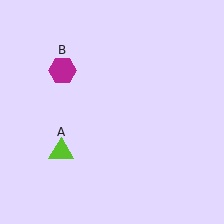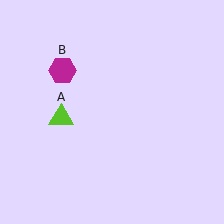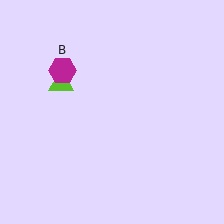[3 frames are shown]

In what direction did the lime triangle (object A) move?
The lime triangle (object A) moved up.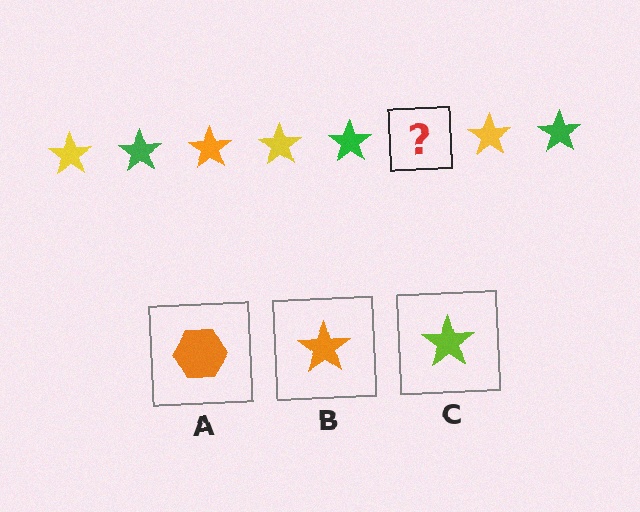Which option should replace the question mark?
Option B.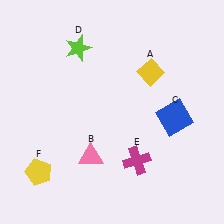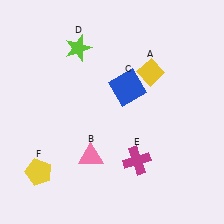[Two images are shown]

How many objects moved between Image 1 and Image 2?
1 object moved between the two images.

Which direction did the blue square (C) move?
The blue square (C) moved left.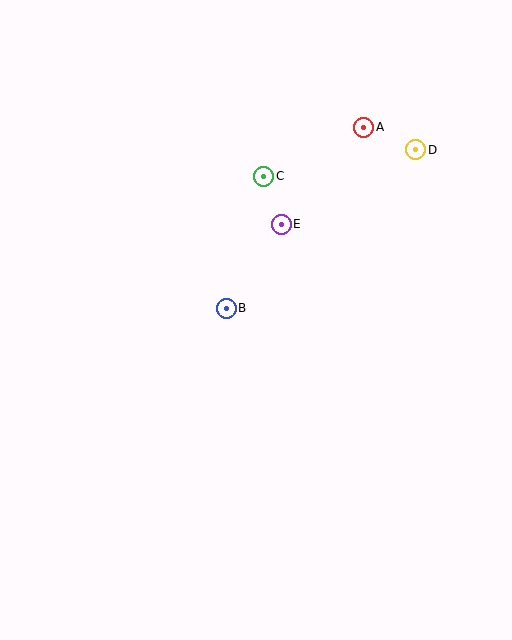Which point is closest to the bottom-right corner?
Point B is closest to the bottom-right corner.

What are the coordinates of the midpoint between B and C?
The midpoint between B and C is at (245, 242).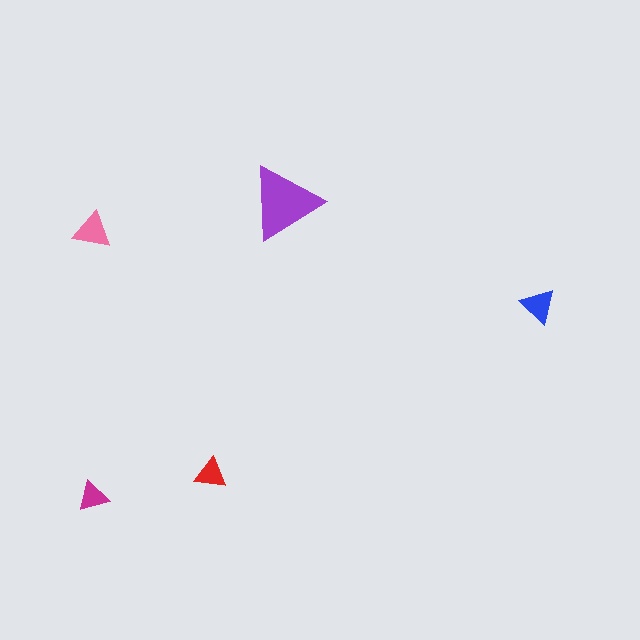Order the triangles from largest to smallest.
the purple one, the pink one, the blue one, the red one, the magenta one.